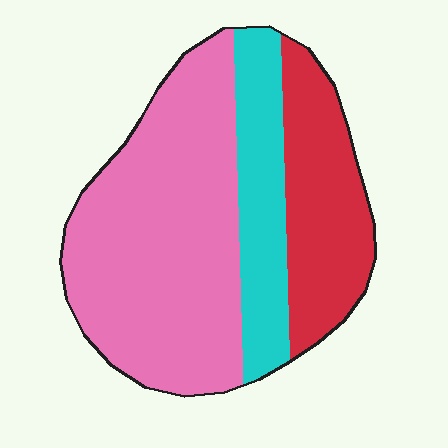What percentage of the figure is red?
Red covers 25% of the figure.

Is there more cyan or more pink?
Pink.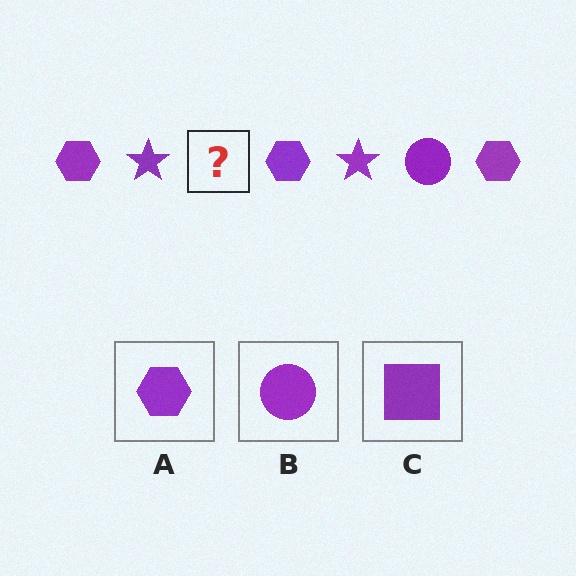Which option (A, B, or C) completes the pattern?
B.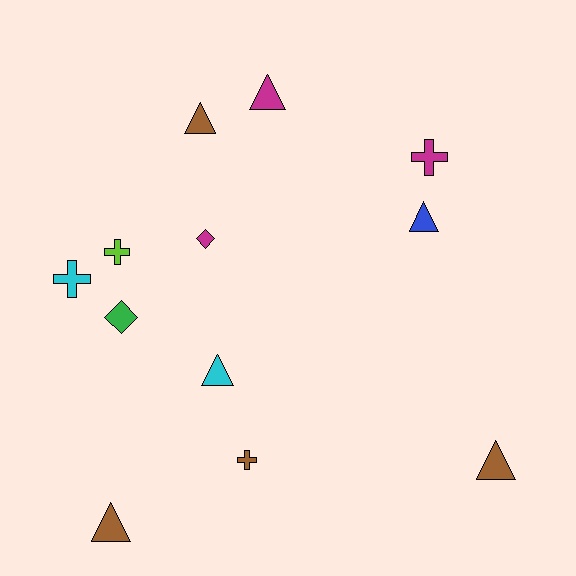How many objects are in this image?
There are 12 objects.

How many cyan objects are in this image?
There are 2 cyan objects.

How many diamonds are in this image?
There are 2 diamonds.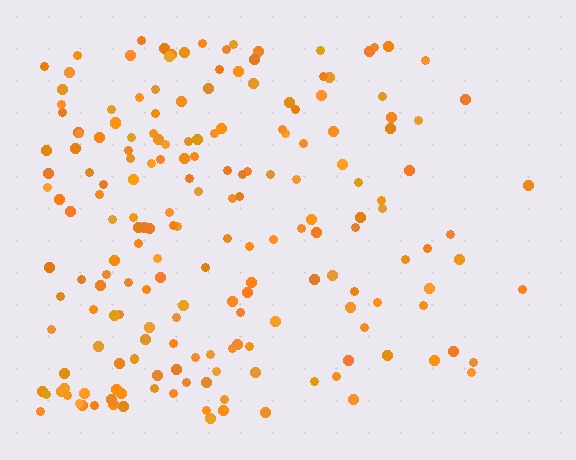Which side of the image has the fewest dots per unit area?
The right.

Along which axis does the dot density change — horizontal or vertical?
Horizontal.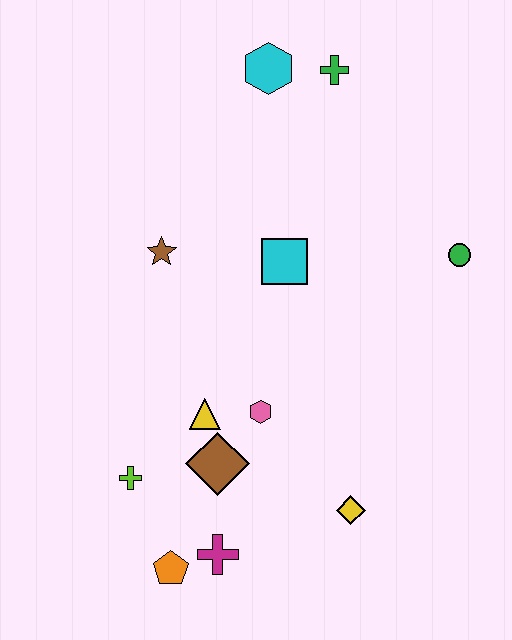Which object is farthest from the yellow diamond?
The cyan hexagon is farthest from the yellow diamond.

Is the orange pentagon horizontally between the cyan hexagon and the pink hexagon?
No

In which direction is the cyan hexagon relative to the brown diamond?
The cyan hexagon is above the brown diamond.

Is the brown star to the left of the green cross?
Yes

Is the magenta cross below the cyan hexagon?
Yes